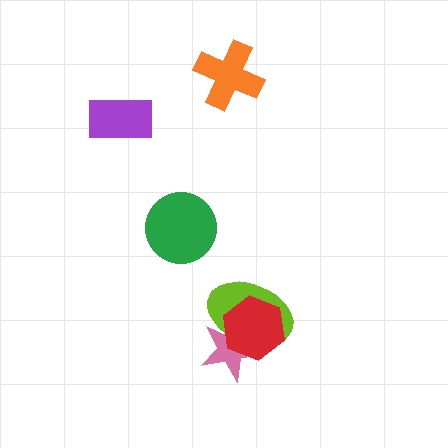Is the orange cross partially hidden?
No, no other shape covers it.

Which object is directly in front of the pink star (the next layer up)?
The lime ellipse is directly in front of the pink star.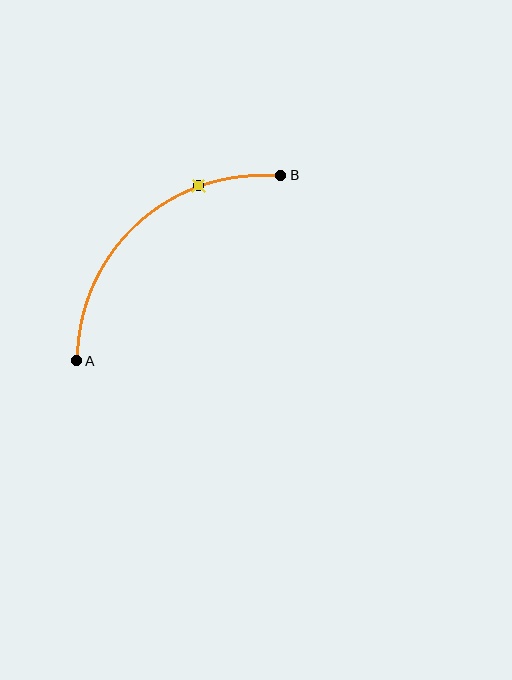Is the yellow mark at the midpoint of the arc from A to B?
No. The yellow mark lies on the arc but is closer to endpoint B. The arc midpoint would be at the point on the curve equidistant along the arc from both A and B.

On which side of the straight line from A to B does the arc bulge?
The arc bulges above and to the left of the straight line connecting A and B.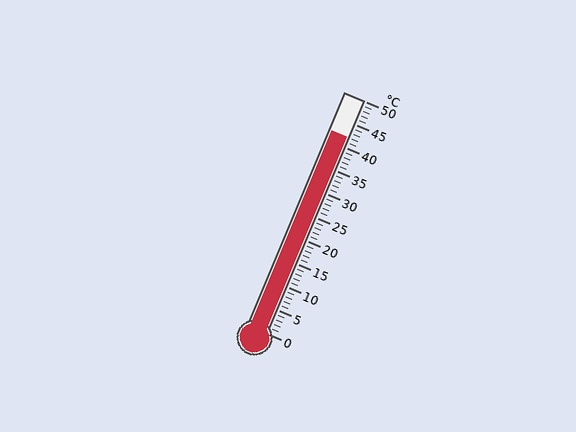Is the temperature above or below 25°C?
The temperature is above 25°C.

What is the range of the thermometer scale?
The thermometer scale ranges from 0°C to 50°C.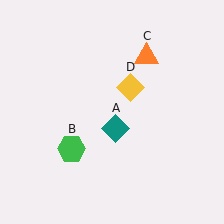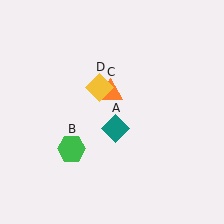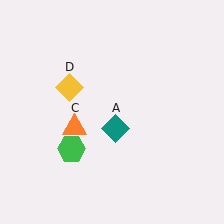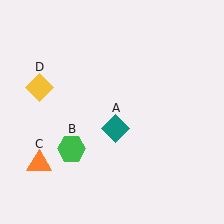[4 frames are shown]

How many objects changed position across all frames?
2 objects changed position: orange triangle (object C), yellow diamond (object D).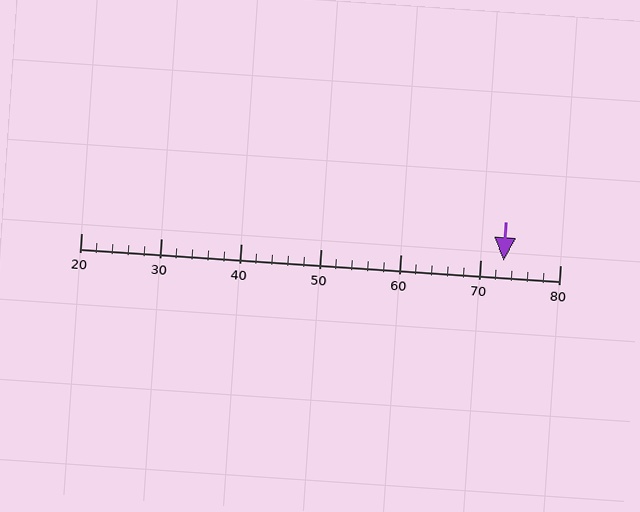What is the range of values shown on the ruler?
The ruler shows values from 20 to 80.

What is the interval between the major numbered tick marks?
The major tick marks are spaced 10 units apart.